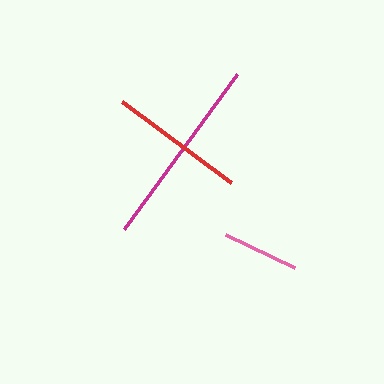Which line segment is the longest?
The magenta line is the longest at approximately 192 pixels.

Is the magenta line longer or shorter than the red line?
The magenta line is longer than the red line.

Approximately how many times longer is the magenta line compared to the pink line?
The magenta line is approximately 2.5 times the length of the pink line.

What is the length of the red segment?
The red segment is approximately 135 pixels long.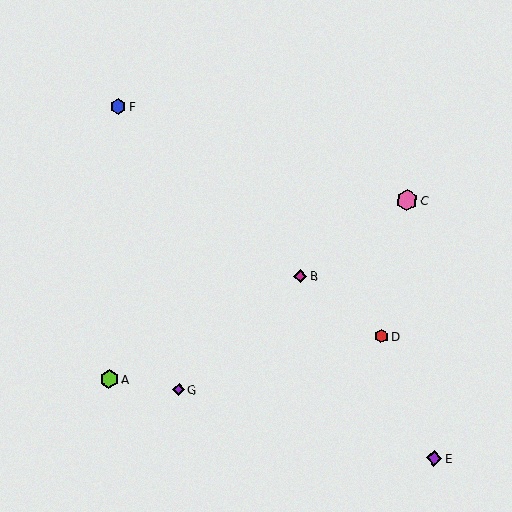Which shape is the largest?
The pink hexagon (labeled C) is the largest.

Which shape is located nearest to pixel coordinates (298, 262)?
The magenta diamond (labeled B) at (300, 276) is nearest to that location.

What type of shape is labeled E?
Shape E is a purple diamond.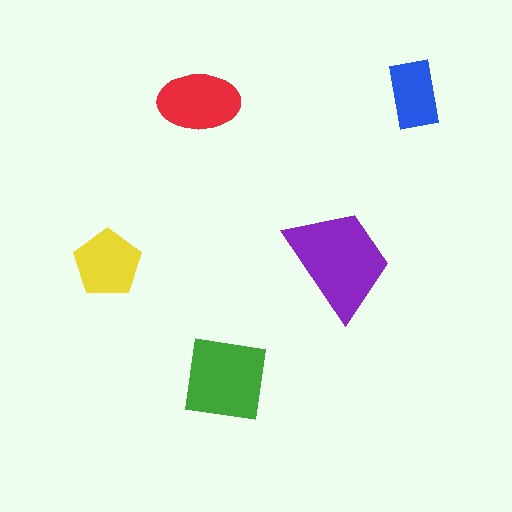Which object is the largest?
The purple trapezoid.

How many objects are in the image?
There are 5 objects in the image.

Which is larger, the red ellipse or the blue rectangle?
The red ellipse.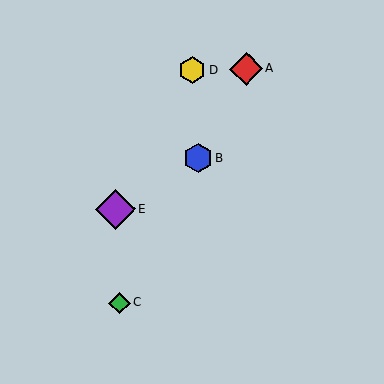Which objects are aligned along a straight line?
Objects A, B, C are aligned along a straight line.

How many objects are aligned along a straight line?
3 objects (A, B, C) are aligned along a straight line.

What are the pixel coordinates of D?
Object D is at (192, 70).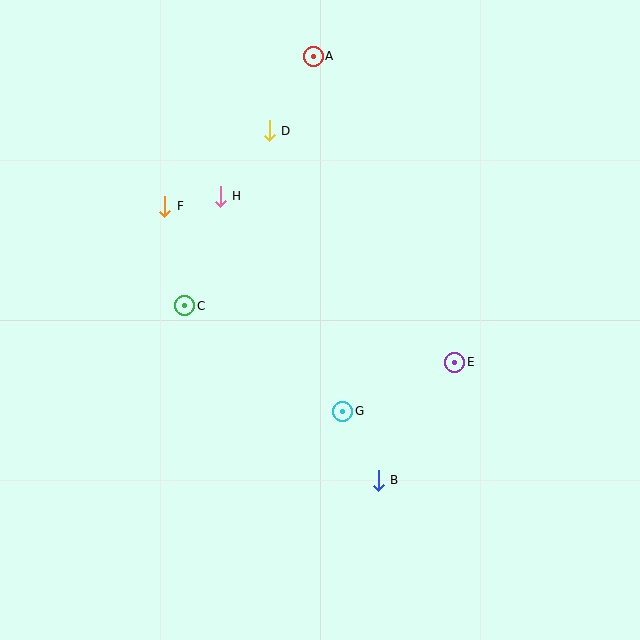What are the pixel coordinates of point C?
Point C is at (185, 306).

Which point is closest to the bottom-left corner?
Point C is closest to the bottom-left corner.